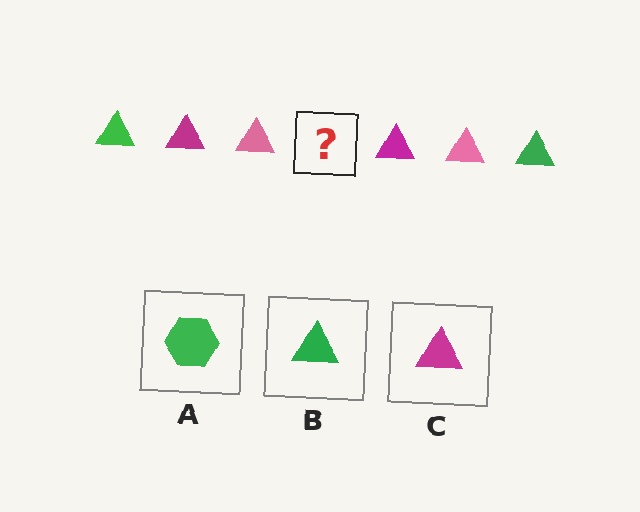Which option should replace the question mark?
Option B.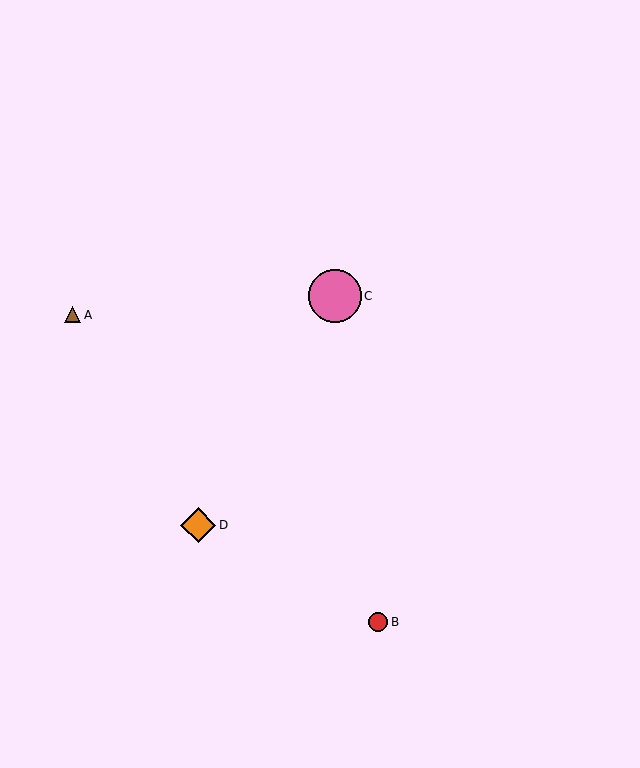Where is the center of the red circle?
The center of the red circle is at (378, 622).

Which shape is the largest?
The pink circle (labeled C) is the largest.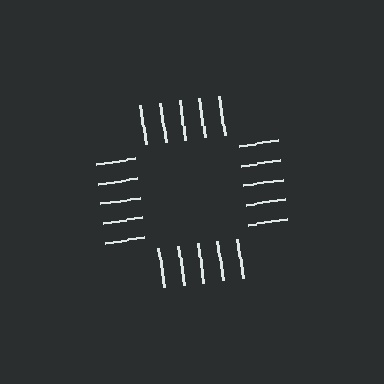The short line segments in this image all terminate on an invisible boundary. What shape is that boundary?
An illusory square — the line segments terminate on its edges but no continuous stroke is drawn.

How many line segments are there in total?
20 — 5 along each of the 4 edges.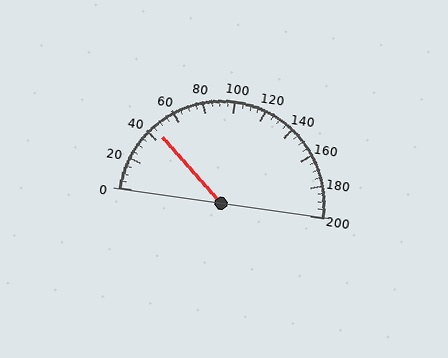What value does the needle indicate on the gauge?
The needle indicates approximately 45.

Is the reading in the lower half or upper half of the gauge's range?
The reading is in the lower half of the range (0 to 200).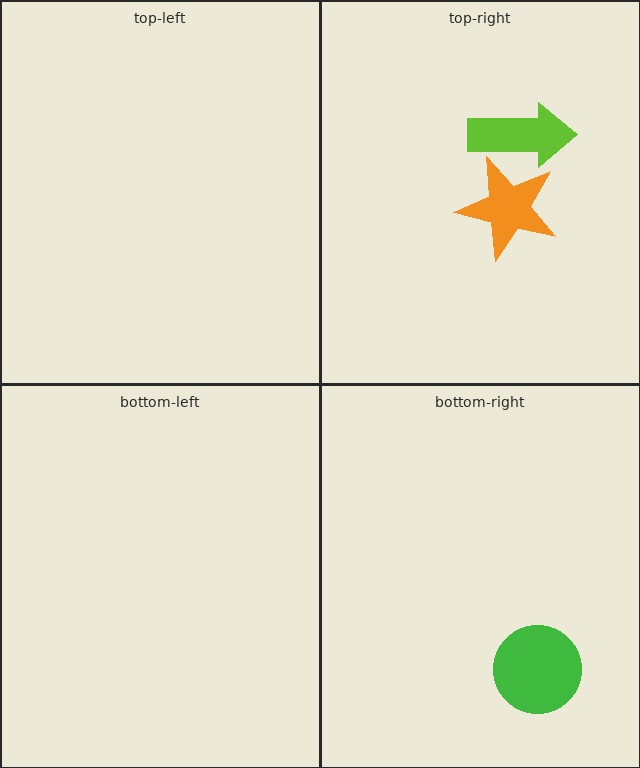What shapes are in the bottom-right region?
The green circle.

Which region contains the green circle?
The bottom-right region.